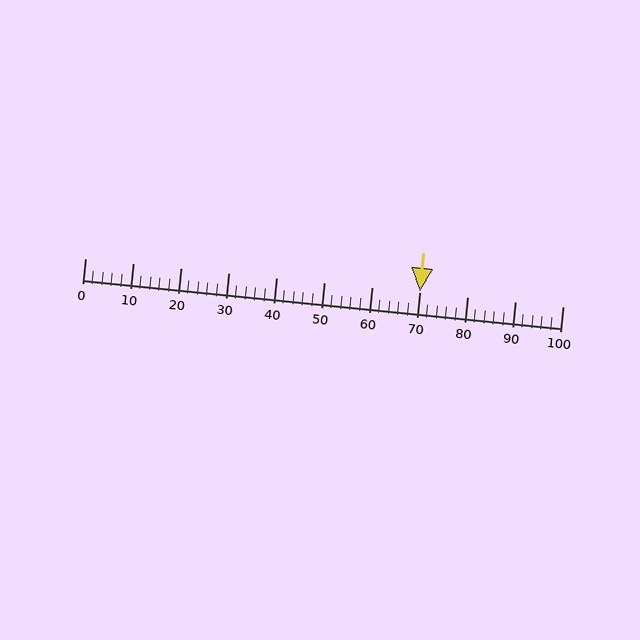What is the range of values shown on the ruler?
The ruler shows values from 0 to 100.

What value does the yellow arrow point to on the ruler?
The yellow arrow points to approximately 70.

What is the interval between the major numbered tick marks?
The major tick marks are spaced 10 units apart.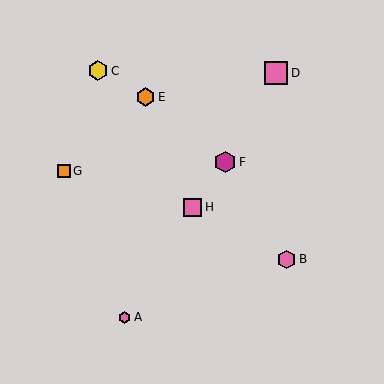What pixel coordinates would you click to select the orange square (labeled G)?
Click at (64, 171) to select the orange square G.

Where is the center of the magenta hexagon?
The center of the magenta hexagon is at (225, 162).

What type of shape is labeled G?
Shape G is an orange square.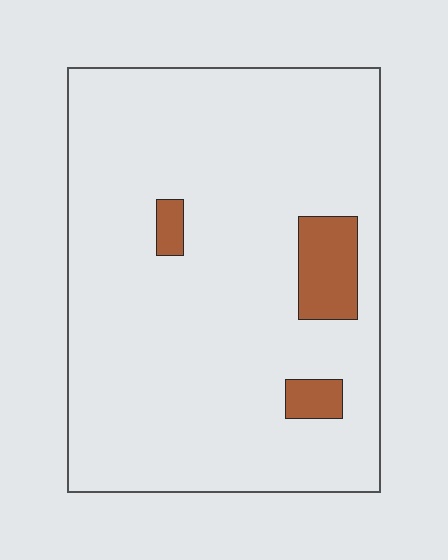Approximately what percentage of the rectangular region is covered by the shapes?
Approximately 10%.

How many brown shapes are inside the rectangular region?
3.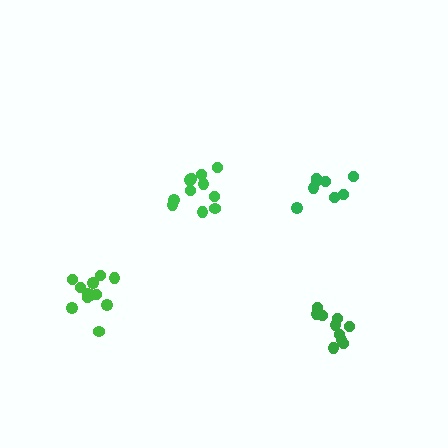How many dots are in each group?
Group 1: 11 dots, Group 2: 10 dots, Group 3: 12 dots, Group 4: 8 dots (41 total).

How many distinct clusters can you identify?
There are 4 distinct clusters.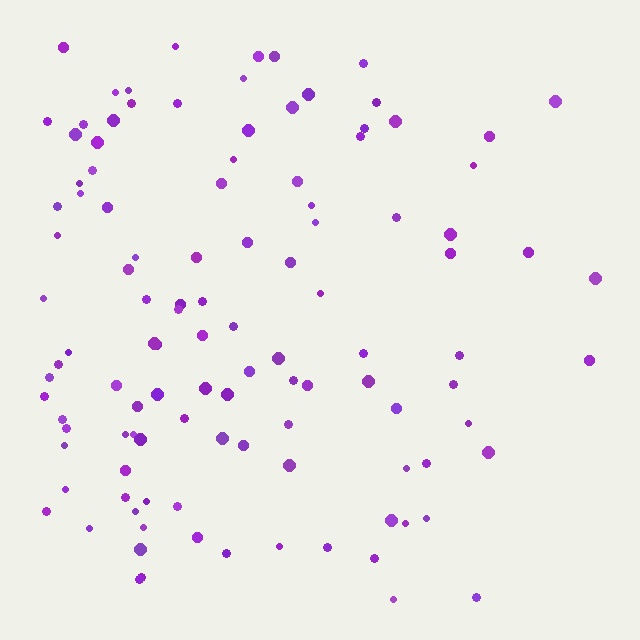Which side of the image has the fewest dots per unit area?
The right.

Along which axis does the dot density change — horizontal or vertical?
Horizontal.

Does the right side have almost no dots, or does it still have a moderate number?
Still a moderate number, just noticeably fewer than the left.